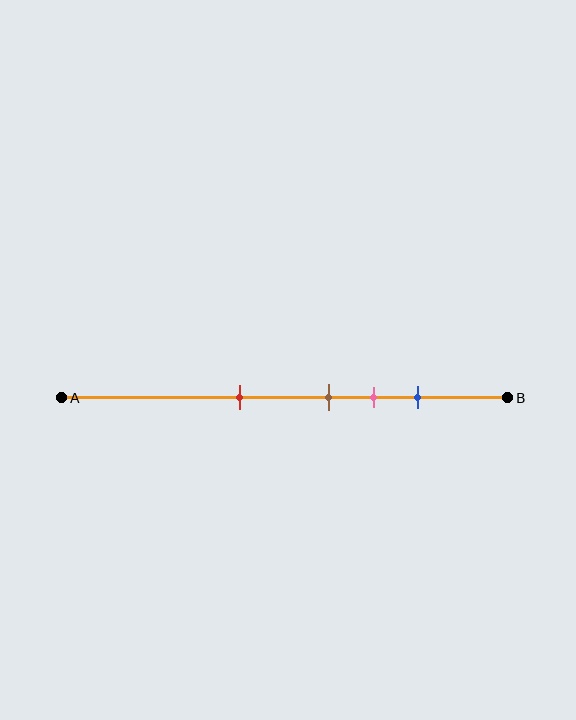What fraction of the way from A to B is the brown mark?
The brown mark is approximately 60% (0.6) of the way from A to B.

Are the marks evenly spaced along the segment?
No, the marks are not evenly spaced.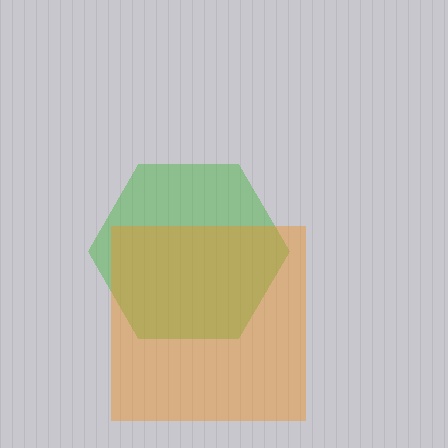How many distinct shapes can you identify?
There are 2 distinct shapes: a green hexagon, an orange square.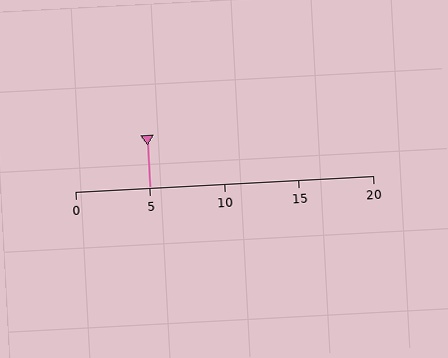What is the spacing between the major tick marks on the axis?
The major ticks are spaced 5 apart.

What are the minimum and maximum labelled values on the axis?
The axis runs from 0 to 20.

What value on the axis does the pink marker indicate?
The marker indicates approximately 5.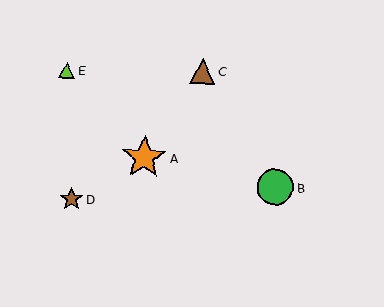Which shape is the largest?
The orange star (labeled A) is the largest.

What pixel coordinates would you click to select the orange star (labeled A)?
Click at (144, 158) to select the orange star A.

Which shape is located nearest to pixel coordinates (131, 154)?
The orange star (labeled A) at (144, 158) is nearest to that location.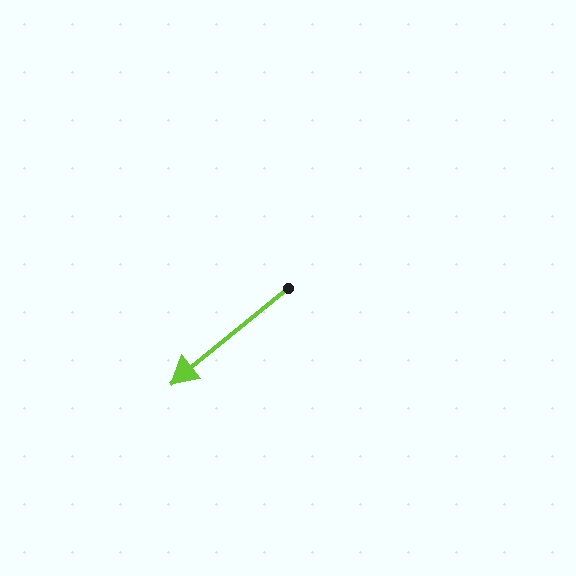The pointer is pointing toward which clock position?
Roughly 8 o'clock.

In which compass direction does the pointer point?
Southwest.